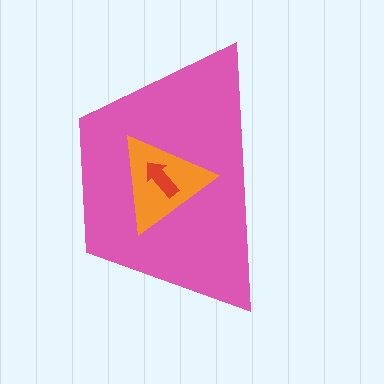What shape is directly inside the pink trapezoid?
The orange triangle.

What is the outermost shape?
The pink trapezoid.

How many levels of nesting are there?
3.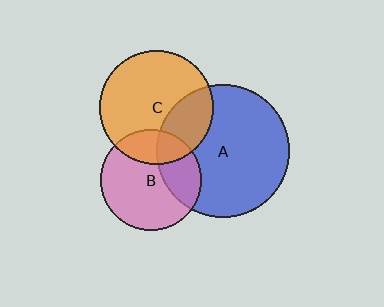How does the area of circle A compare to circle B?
Approximately 1.7 times.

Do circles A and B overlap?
Yes.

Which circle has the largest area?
Circle A (blue).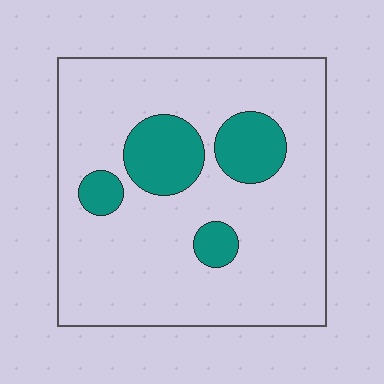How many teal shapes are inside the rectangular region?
4.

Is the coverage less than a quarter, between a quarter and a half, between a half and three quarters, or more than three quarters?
Less than a quarter.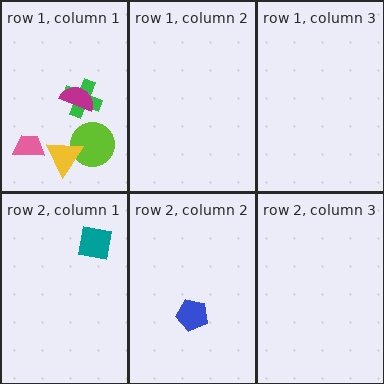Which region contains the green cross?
The row 1, column 1 region.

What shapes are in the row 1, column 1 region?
The green cross, the lime circle, the magenta semicircle, the yellow triangle, the pink trapezoid.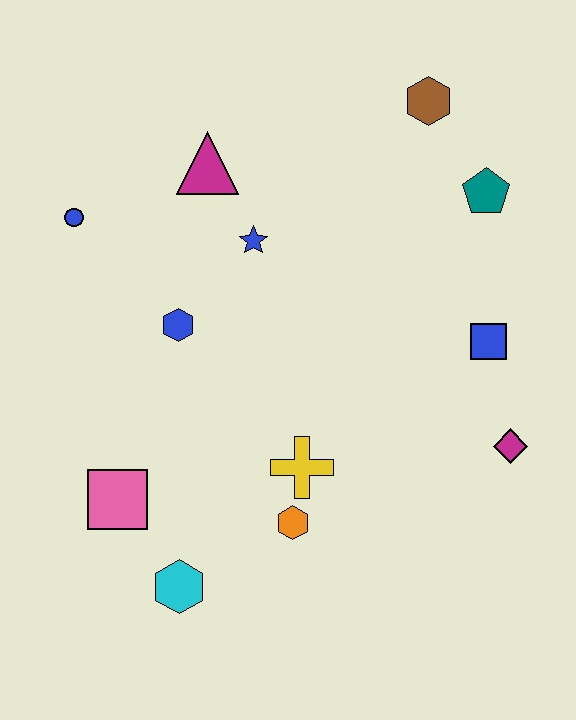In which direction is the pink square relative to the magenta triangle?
The pink square is below the magenta triangle.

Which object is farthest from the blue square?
The blue circle is farthest from the blue square.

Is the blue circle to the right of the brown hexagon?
No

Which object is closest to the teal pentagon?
The brown hexagon is closest to the teal pentagon.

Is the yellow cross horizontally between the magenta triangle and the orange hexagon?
No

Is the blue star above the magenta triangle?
No